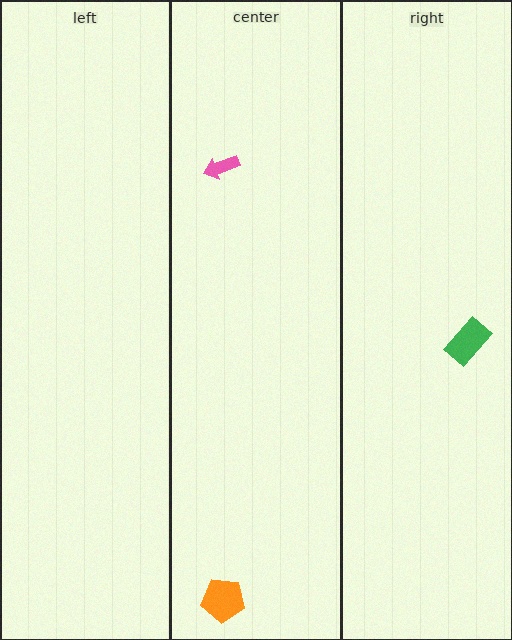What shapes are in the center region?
The orange pentagon, the pink arrow.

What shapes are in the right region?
The green rectangle.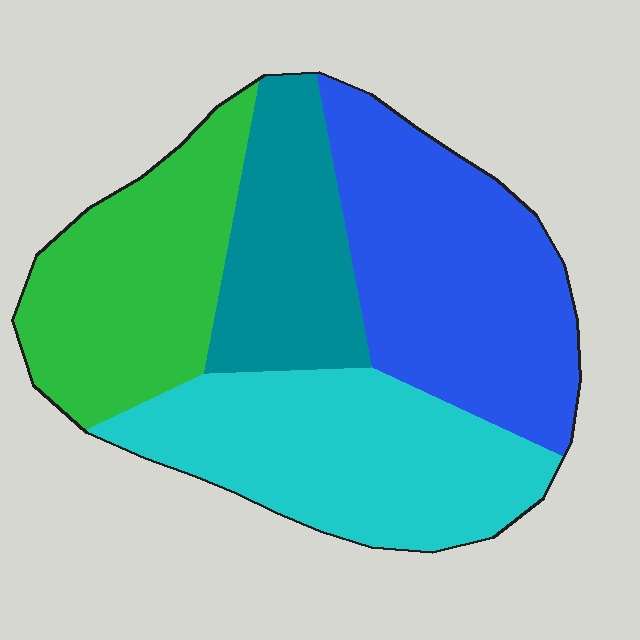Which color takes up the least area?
Teal, at roughly 20%.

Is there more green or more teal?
Green.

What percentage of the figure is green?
Green takes up about one quarter (1/4) of the figure.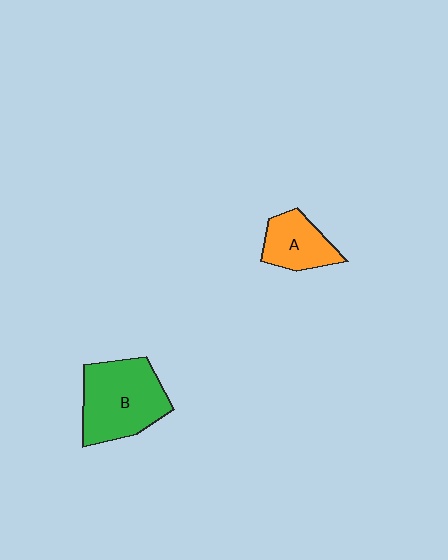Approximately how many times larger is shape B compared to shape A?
Approximately 1.8 times.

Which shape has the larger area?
Shape B (green).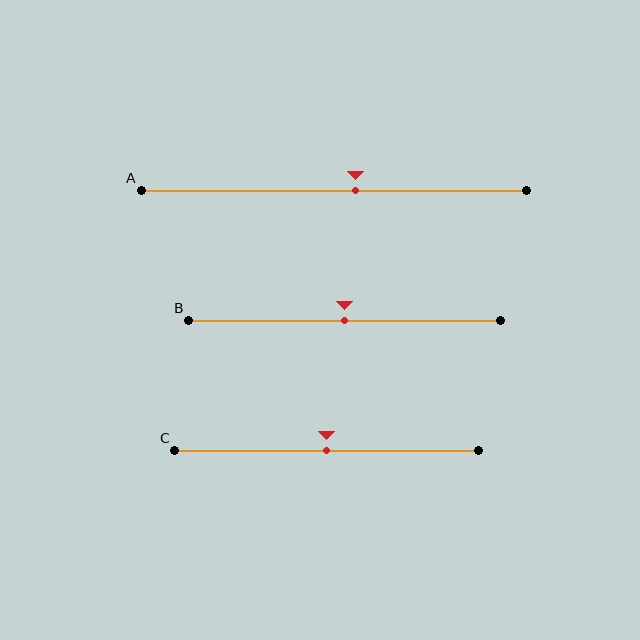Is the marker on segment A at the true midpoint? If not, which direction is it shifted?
No, the marker on segment A is shifted to the right by about 6% of the segment length.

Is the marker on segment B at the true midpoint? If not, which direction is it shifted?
Yes, the marker on segment B is at the true midpoint.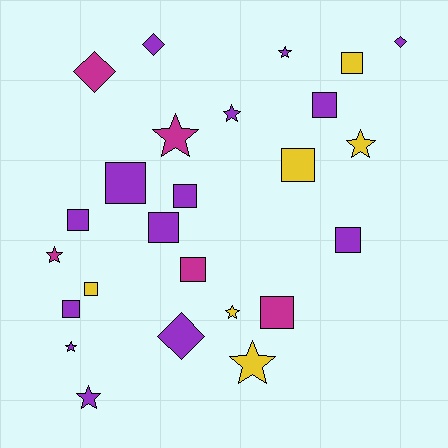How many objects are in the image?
There are 25 objects.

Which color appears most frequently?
Purple, with 14 objects.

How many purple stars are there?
There are 4 purple stars.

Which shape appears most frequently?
Square, with 12 objects.